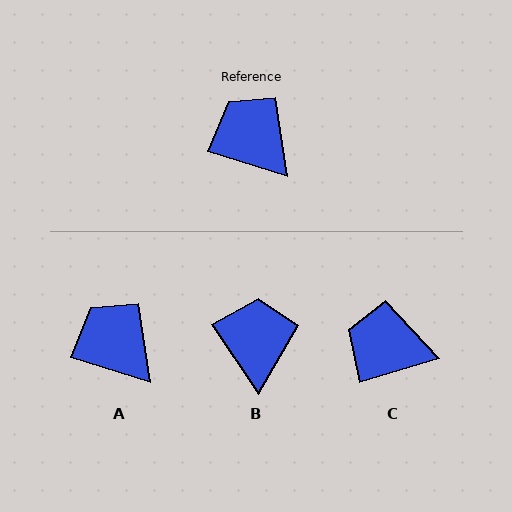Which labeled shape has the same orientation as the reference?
A.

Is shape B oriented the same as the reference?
No, it is off by about 38 degrees.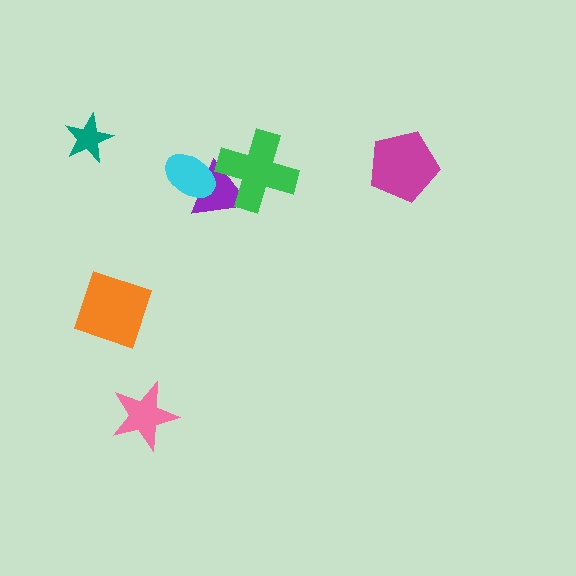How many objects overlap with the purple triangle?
2 objects overlap with the purple triangle.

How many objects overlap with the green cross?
1 object overlaps with the green cross.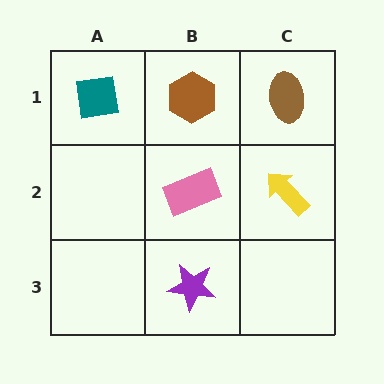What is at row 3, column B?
A purple star.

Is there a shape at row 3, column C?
No, that cell is empty.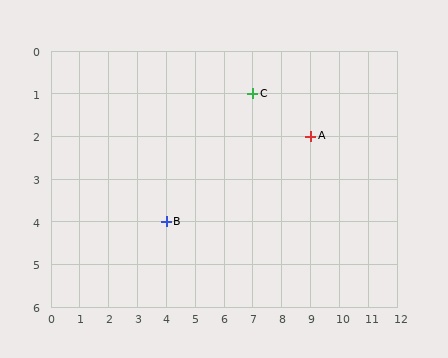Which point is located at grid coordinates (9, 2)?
Point A is at (9, 2).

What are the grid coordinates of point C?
Point C is at grid coordinates (7, 1).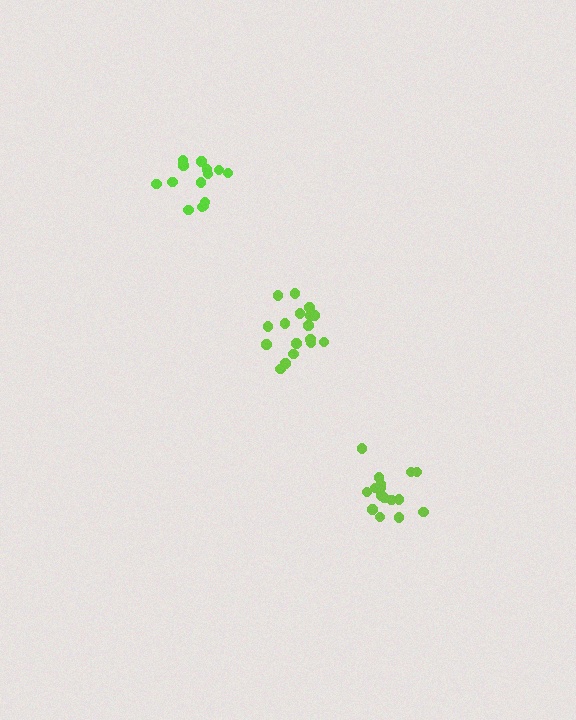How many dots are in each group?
Group 1: 16 dots, Group 2: 14 dots, Group 3: 17 dots (47 total).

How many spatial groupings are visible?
There are 3 spatial groupings.